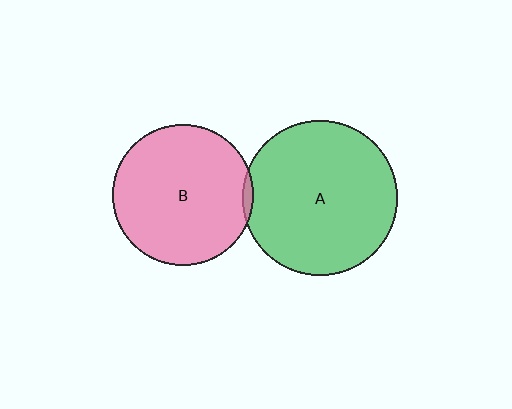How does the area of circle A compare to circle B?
Approximately 1.2 times.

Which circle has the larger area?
Circle A (green).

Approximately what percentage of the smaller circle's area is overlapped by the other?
Approximately 5%.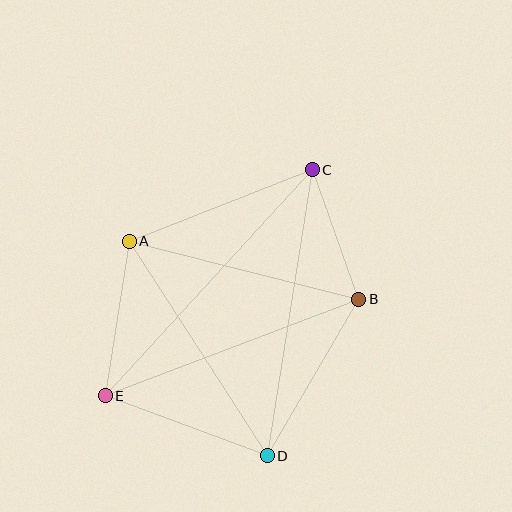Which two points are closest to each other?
Points B and C are closest to each other.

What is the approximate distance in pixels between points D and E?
The distance between D and E is approximately 173 pixels.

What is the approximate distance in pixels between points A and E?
The distance between A and E is approximately 156 pixels.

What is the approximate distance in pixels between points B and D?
The distance between B and D is approximately 182 pixels.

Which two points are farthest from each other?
Points C and E are farthest from each other.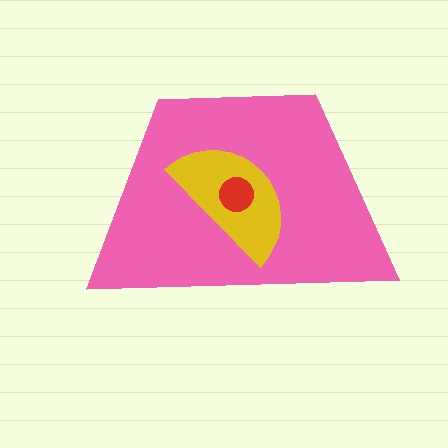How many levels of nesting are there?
3.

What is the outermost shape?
The pink trapezoid.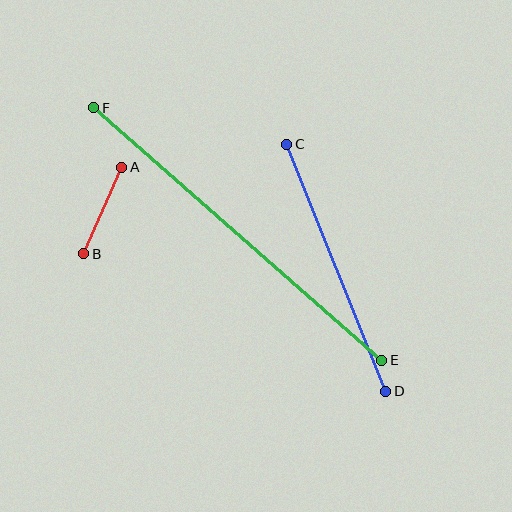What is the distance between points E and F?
The distance is approximately 383 pixels.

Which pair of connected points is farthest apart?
Points E and F are farthest apart.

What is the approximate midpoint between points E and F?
The midpoint is at approximately (238, 234) pixels.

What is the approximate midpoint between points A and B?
The midpoint is at approximately (103, 210) pixels.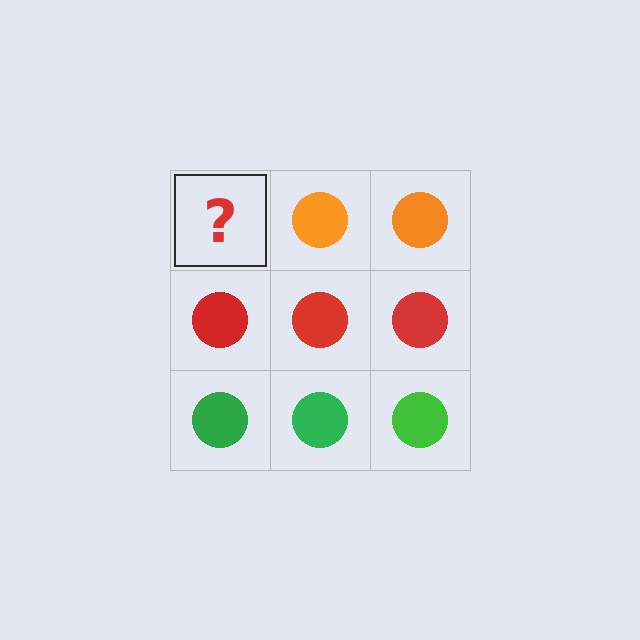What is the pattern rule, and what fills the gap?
The rule is that each row has a consistent color. The gap should be filled with an orange circle.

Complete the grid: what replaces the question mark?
The question mark should be replaced with an orange circle.